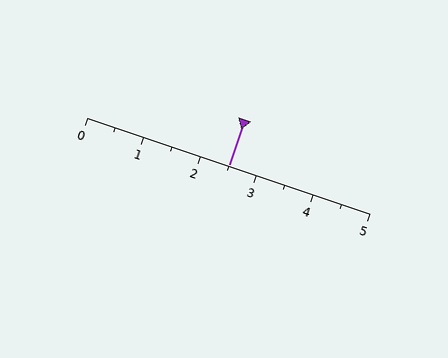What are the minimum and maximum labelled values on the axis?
The axis runs from 0 to 5.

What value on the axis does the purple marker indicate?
The marker indicates approximately 2.5.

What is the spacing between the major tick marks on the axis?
The major ticks are spaced 1 apart.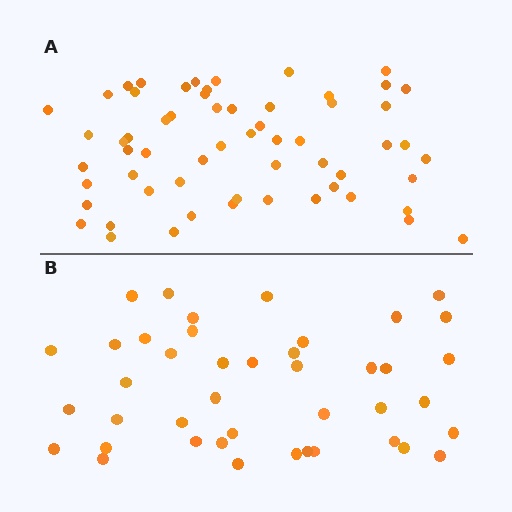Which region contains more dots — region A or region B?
Region A (the top region) has more dots.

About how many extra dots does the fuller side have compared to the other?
Region A has approximately 20 more dots than region B.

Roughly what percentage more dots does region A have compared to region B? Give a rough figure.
About 45% more.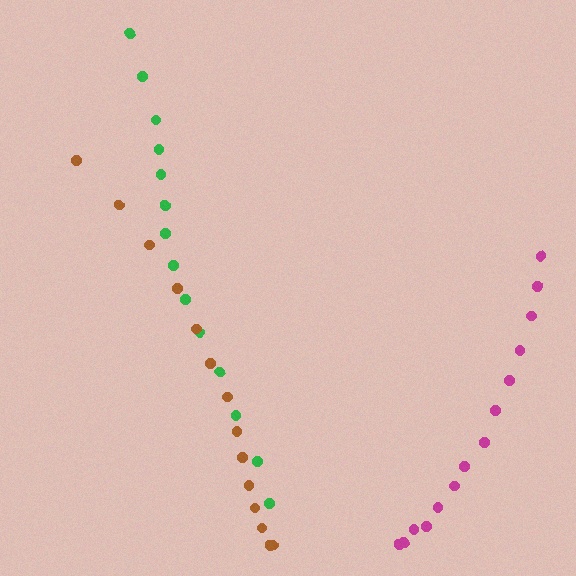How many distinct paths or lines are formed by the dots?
There are 3 distinct paths.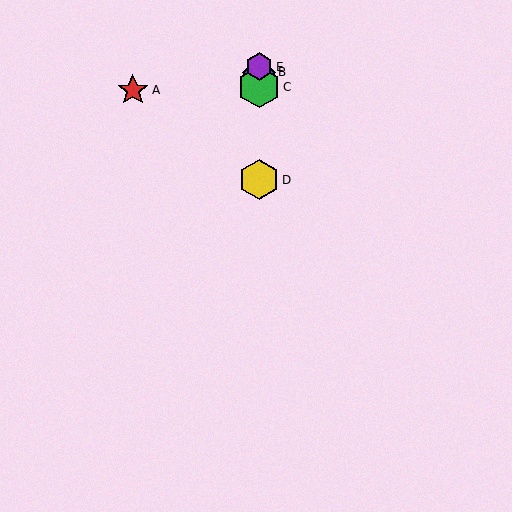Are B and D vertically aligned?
Yes, both are at x≈259.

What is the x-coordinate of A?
Object A is at x≈133.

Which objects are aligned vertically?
Objects B, C, D, E are aligned vertically.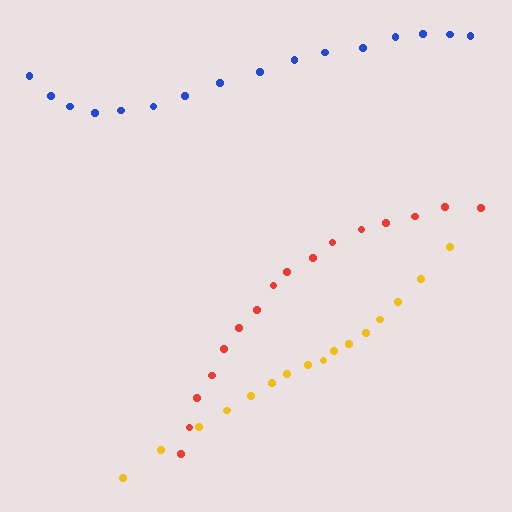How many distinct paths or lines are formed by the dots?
There are 3 distinct paths.